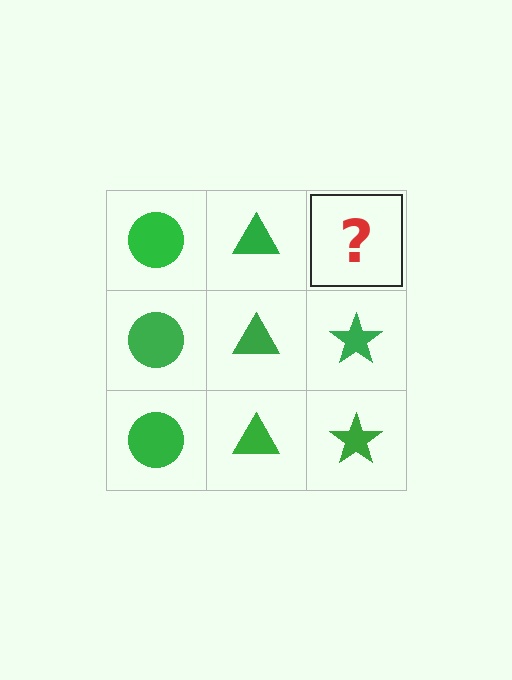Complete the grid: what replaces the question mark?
The question mark should be replaced with a green star.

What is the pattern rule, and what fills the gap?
The rule is that each column has a consistent shape. The gap should be filled with a green star.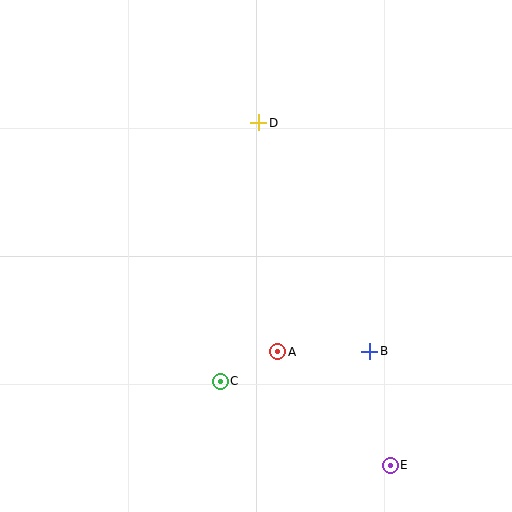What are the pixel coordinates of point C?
Point C is at (220, 381).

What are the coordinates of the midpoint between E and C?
The midpoint between E and C is at (305, 423).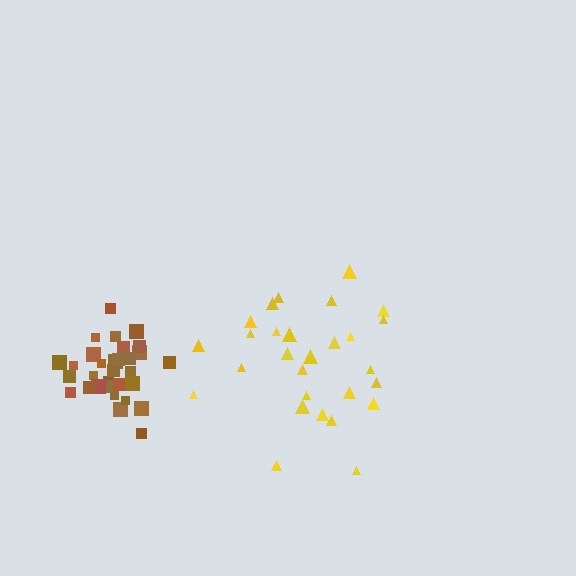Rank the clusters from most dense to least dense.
brown, yellow.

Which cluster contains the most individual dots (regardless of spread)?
Brown (31).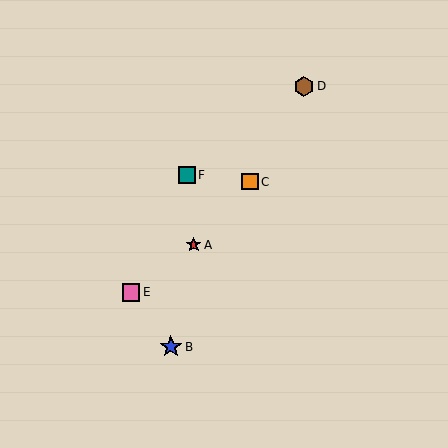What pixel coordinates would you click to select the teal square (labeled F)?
Click at (187, 175) to select the teal square F.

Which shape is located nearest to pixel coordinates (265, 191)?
The orange square (labeled C) at (250, 182) is nearest to that location.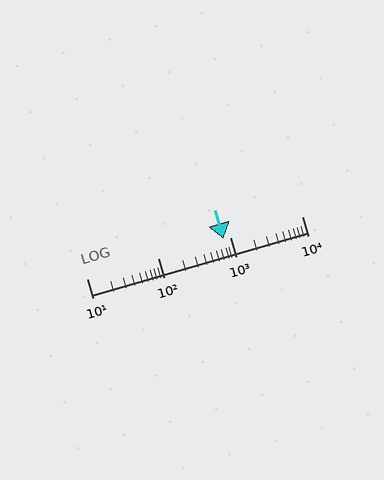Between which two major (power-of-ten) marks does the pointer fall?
The pointer is between 100 and 1000.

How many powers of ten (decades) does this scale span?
The scale spans 3 decades, from 10 to 10000.